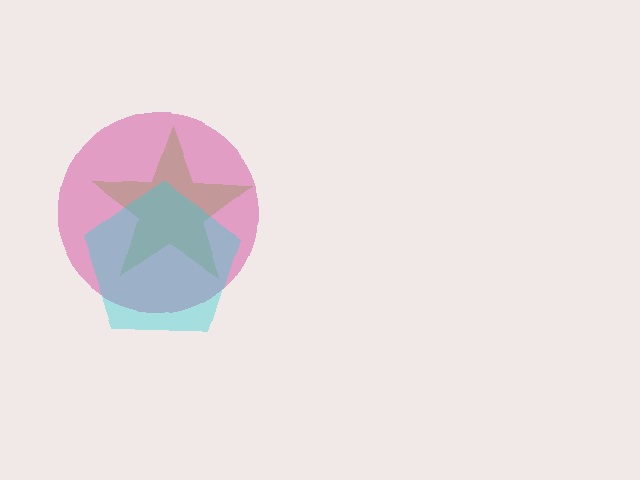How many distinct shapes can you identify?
There are 3 distinct shapes: a lime star, a magenta circle, a cyan pentagon.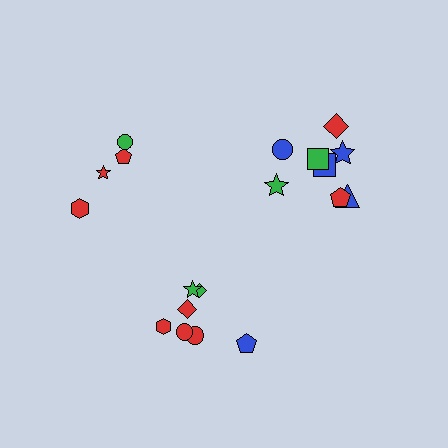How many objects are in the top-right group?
There are 8 objects.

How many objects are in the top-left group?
There are 4 objects.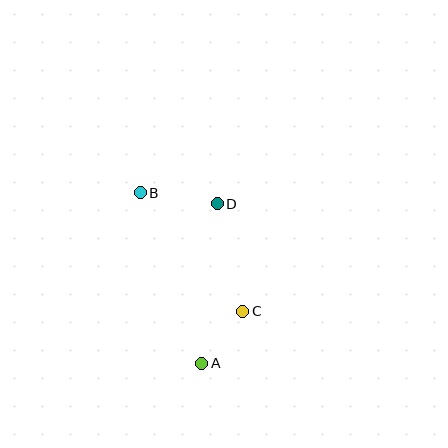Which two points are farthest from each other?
Points A and B are farthest from each other.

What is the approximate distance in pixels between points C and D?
The distance between C and D is approximately 110 pixels.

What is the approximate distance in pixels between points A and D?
The distance between A and D is approximately 160 pixels.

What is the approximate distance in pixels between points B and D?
The distance between B and D is approximately 78 pixels.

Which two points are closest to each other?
Points A and C are closest to each other.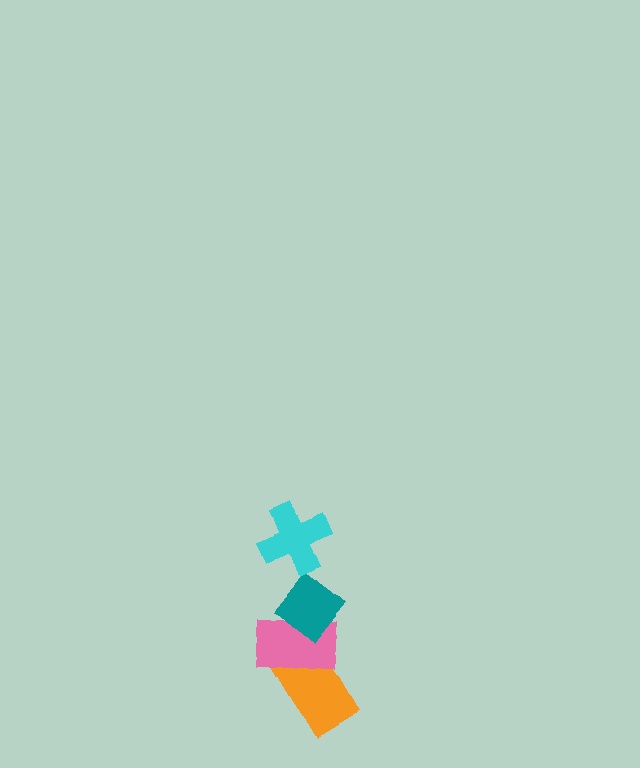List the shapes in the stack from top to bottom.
From top to bottom: the cyan cross, the teal diamond, the pink rectangle, the orange rectangle.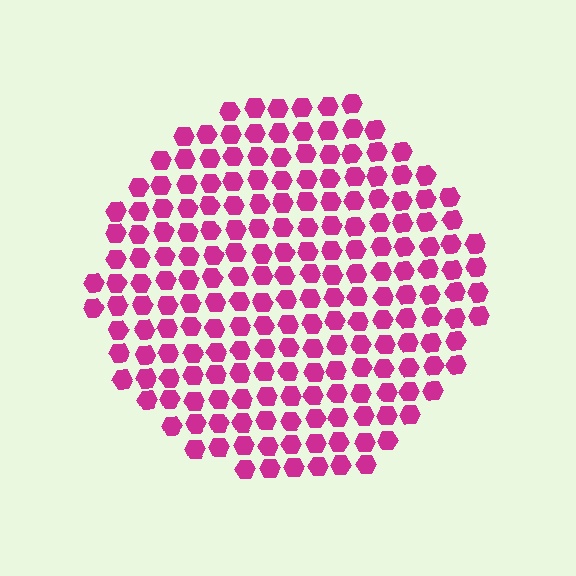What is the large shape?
The large shape is a circle.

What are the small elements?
The small elements are hexagons.